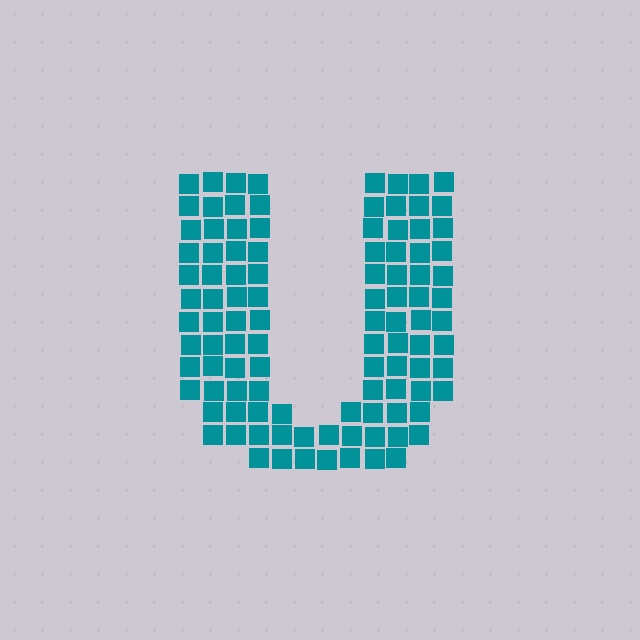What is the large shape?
The large shape is the letter U.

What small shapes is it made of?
It is made of small squares.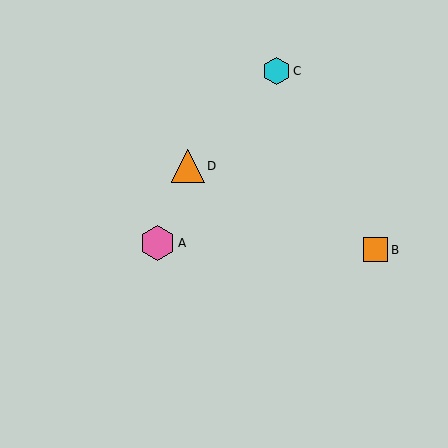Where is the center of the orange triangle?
The center of the orange triangle is at (188, 166).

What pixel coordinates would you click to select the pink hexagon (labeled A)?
Click at (158, 243) to select the pink hexagon A.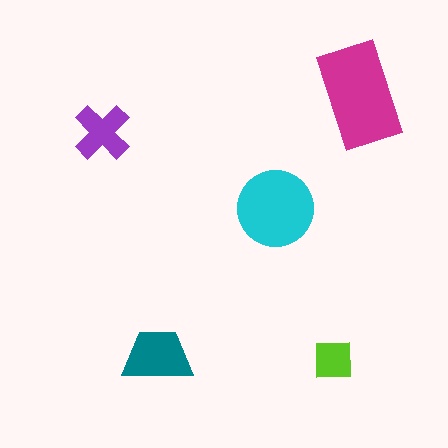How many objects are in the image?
There are 5 objects in the image.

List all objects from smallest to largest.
The lime square, the purple cross, the teal trapezoid, the cyan circle, the magenta rectangle.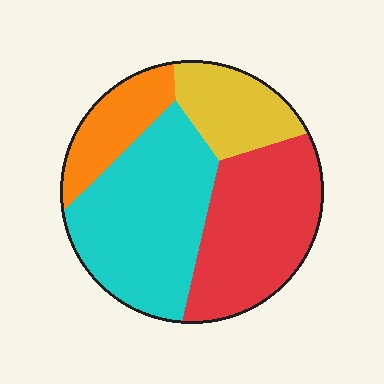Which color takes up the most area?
Cyan, at roughly 40%.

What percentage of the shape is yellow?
Yellow covers about 15% of the shape.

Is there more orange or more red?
Red.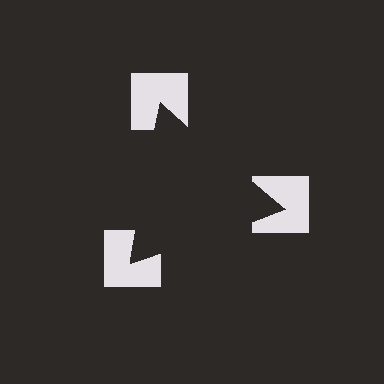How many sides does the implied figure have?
3 sides.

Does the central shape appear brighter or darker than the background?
It typically appears slightly darker than the background, even though no actual brightness change is drawn.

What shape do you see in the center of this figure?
An illusory triangle — its edges are inferred from the aligned wedge cuts in the notched squares, not physically drawn.